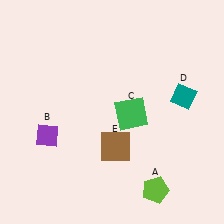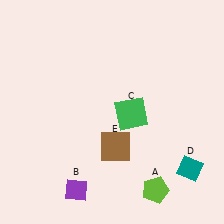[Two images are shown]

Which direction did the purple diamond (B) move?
The purple diamond (B) moved down.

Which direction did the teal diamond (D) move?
The teal diamond (D) moved down.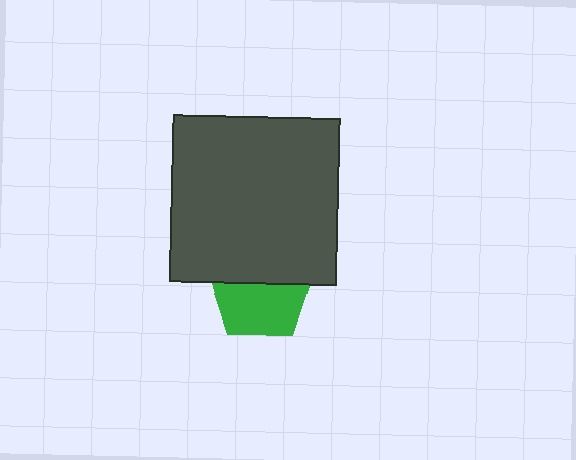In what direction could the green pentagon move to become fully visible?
The green pentagon could move down. That would shift it out from behind the dark gray square entirely.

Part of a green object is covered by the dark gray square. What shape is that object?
It is a pentagon.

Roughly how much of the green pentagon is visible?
About half of it is visible (roughly 56%).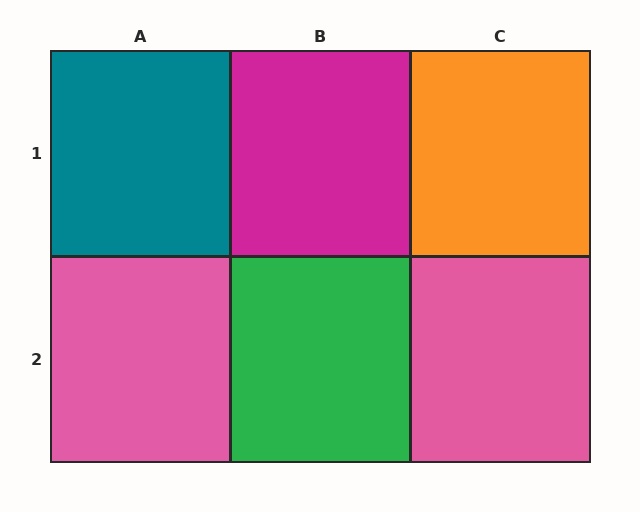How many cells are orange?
1 cell is orange.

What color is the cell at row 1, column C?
Orange.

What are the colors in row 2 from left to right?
Pink, green, pink.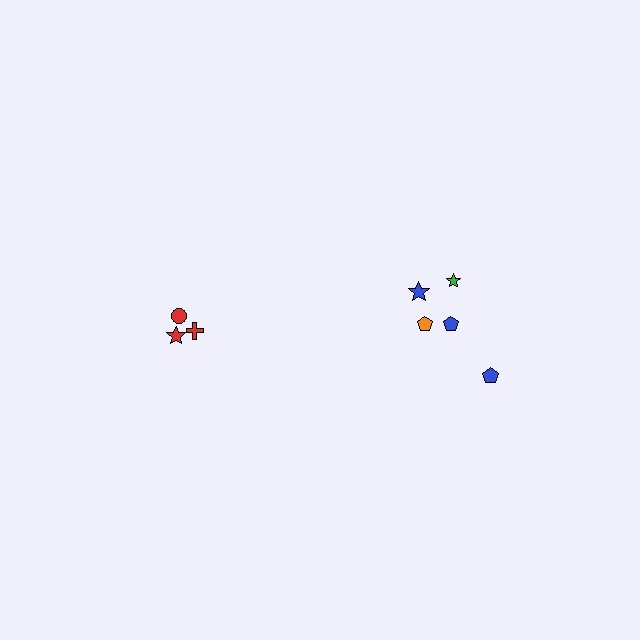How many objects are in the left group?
There are 3 objects.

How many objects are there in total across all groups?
There are 8 objects.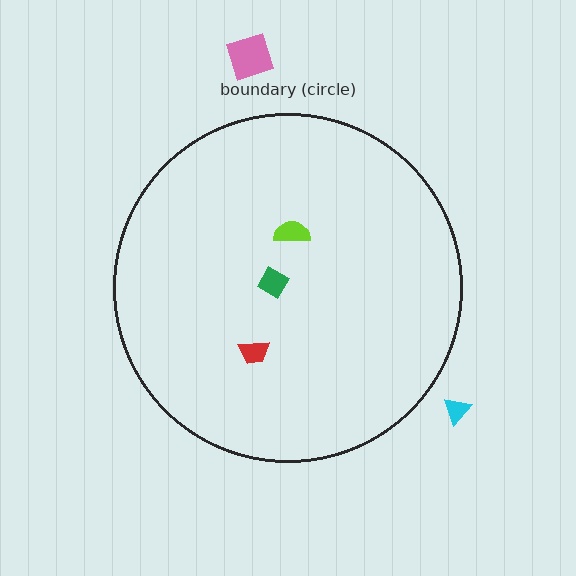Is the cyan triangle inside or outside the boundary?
Outside.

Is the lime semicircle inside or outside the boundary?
Inside.